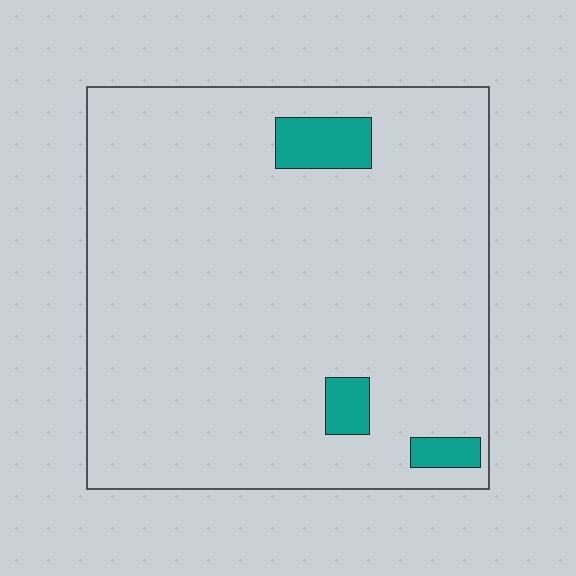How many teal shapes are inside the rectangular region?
3.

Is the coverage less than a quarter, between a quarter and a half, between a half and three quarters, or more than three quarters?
Less than a quarter.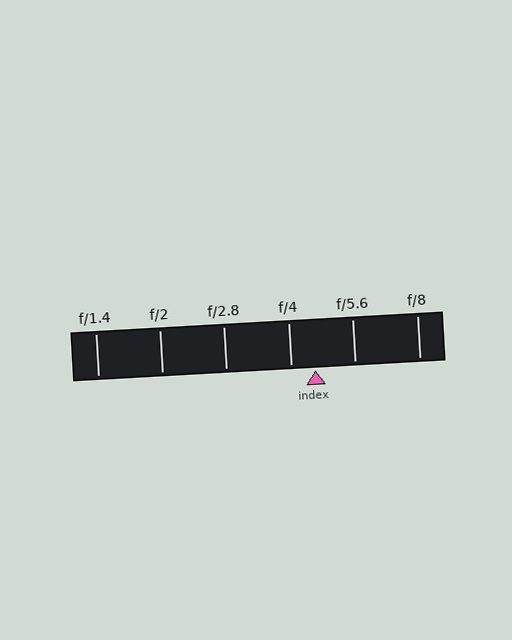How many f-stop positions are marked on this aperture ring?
There are 6 f-stop positions marked.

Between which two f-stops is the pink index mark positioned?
The index mark is between f/4 and f/5.6.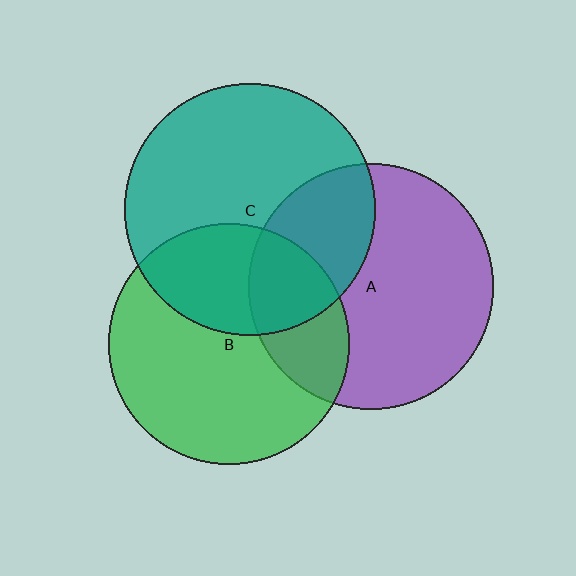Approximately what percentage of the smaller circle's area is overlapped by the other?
Approximately 25%.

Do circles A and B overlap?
Yes.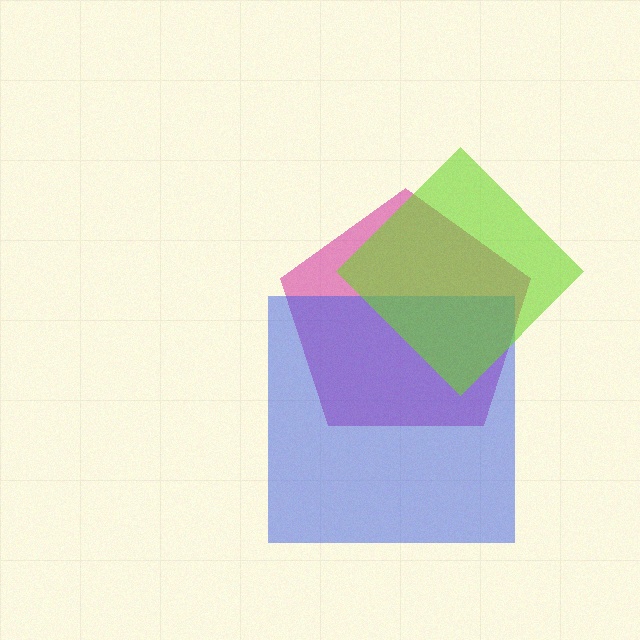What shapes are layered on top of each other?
The layered shapes are: a magenta pentagon, a blue square, a lime diamond.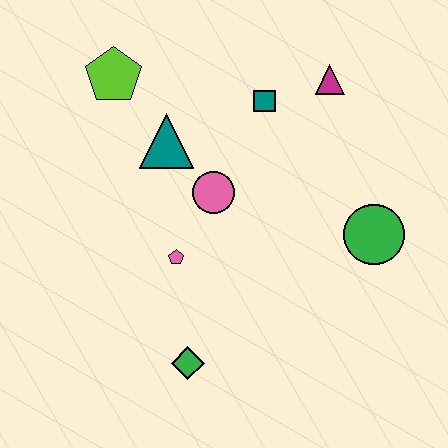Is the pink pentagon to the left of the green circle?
Yes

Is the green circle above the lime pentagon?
No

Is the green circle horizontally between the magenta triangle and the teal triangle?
No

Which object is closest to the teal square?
The magenta triangle is closest to the teal square.